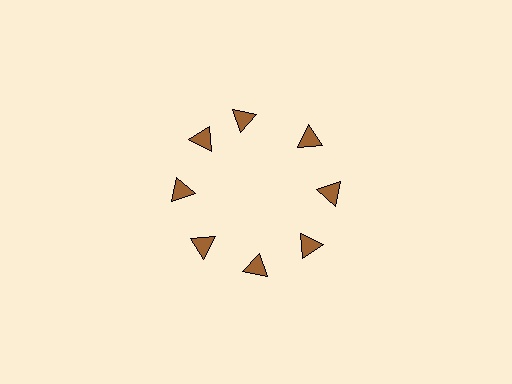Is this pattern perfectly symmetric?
No. The 8 brown triangles are arranged in a ring, but one element near the 12 o'clock position is rotated out of alignment along the ring, breaking the 8-fold rotational symmetry.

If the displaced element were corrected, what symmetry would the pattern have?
It would have 8-fold rotational symmetry — the pattern would map onto itself every 45 degrees.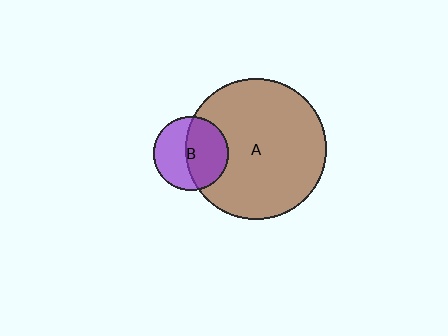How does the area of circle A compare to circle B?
Approximately 3.6 times.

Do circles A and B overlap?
Yes.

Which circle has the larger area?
Circle A (brown).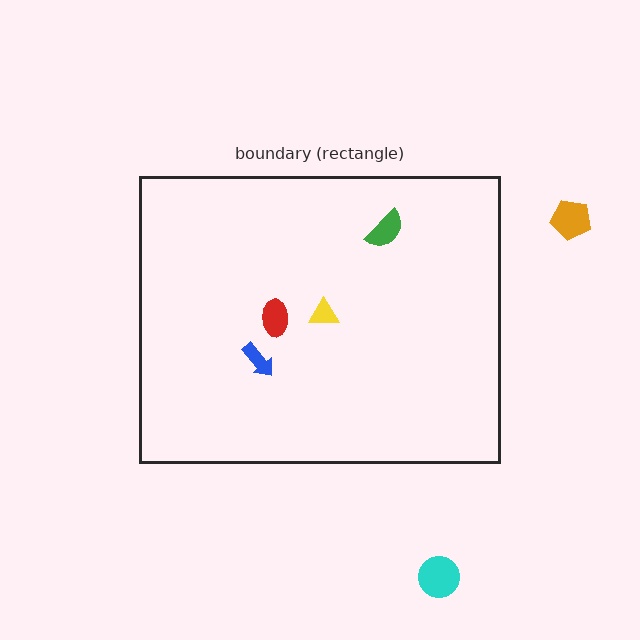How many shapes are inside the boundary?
4 inside, 2 outside.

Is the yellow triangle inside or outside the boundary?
Inside.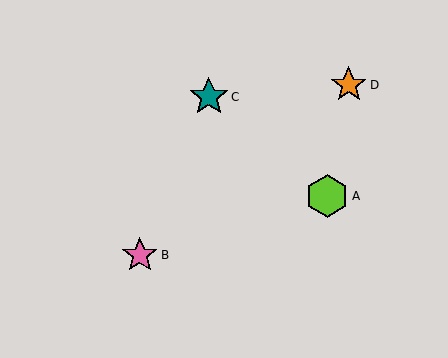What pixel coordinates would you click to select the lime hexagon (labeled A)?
Click at (327, 196) to select the lime hexagon A.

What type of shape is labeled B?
Shape B is a pink star.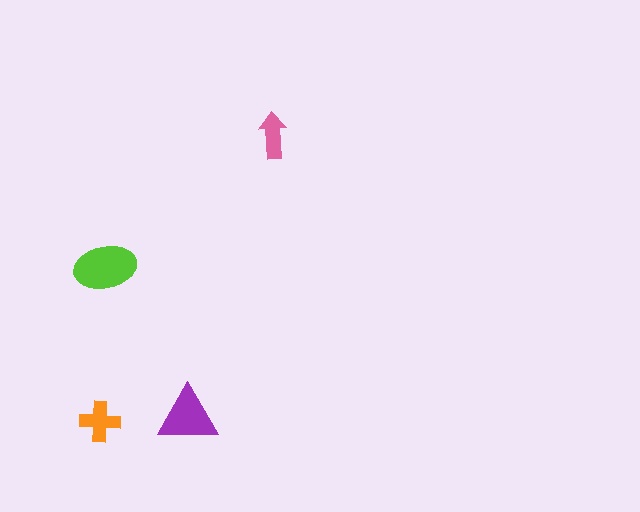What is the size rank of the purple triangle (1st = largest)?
2nd.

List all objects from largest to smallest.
The lime ellipse, the purple triangle, the orange cross, the pink arrow.